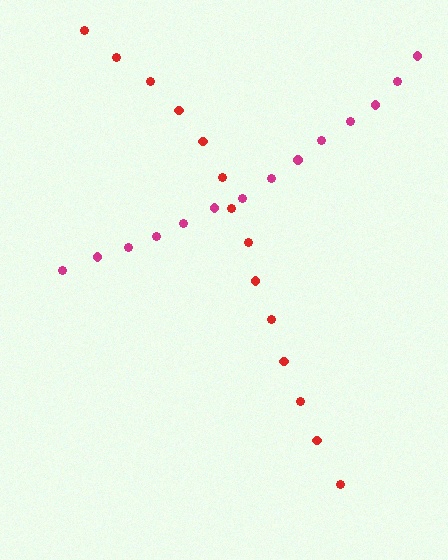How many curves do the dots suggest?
There are 2 distinct paths.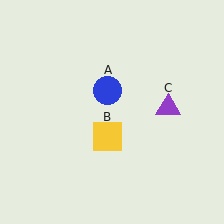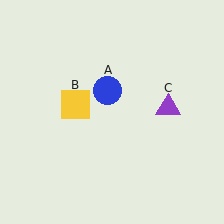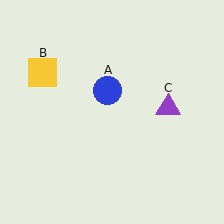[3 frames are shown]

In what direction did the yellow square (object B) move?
The yellow square (object B) moved up and to the left.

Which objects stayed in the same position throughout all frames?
Blue circle (object A) and purple triangle (object C) remained stationary.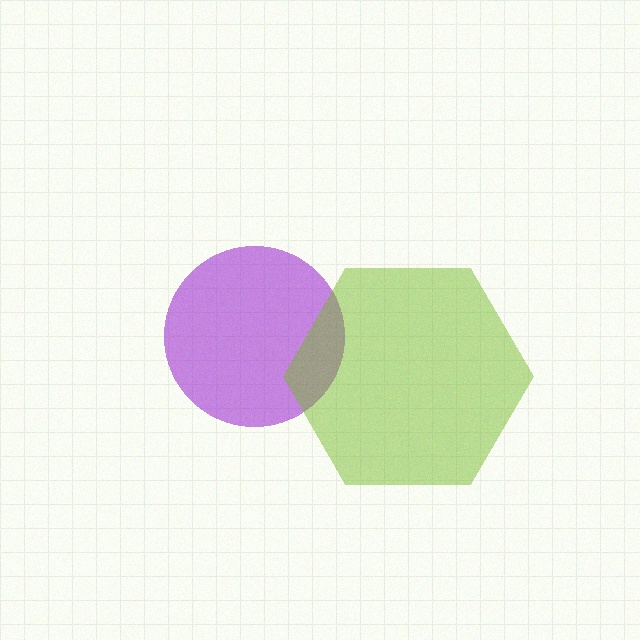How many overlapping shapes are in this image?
There are 2 overlapping shapes in the image.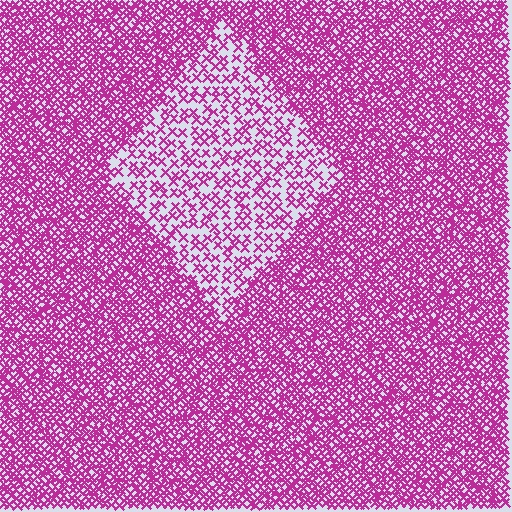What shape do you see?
I see a diamond.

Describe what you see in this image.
The image contains small magenta elements arranged at two different densities. A diamond-shaped region is visible where the elements are less densely packed than the surrounding area.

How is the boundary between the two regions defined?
The boundary is defined by a change in element density (approximately 2.4x ratio). All elements are the same color, size, and shape.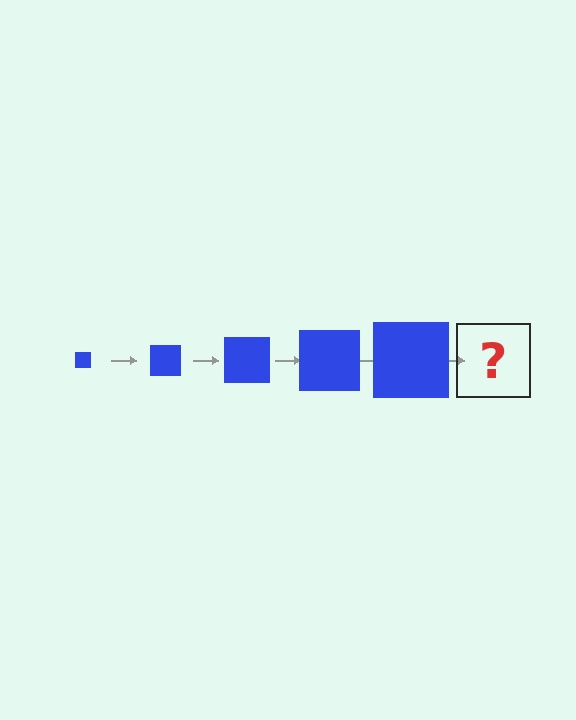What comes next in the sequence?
The next element should be a blue square, larger than the previous one.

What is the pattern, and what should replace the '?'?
The pattern is that the square gets progressively larger each step. The '?' should be a blue square, larger than the previous one.